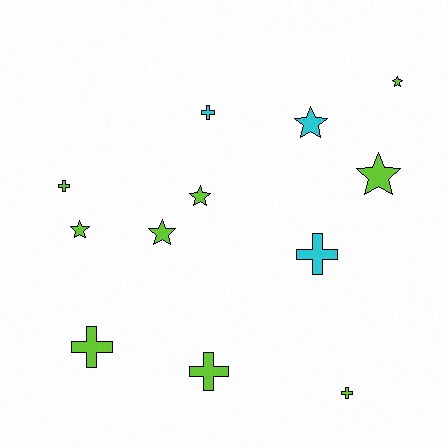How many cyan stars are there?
There is 1 cyan star.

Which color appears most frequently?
Lime, with 9 objects.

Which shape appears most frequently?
Star, with 6 objects.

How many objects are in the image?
There are 12 objects.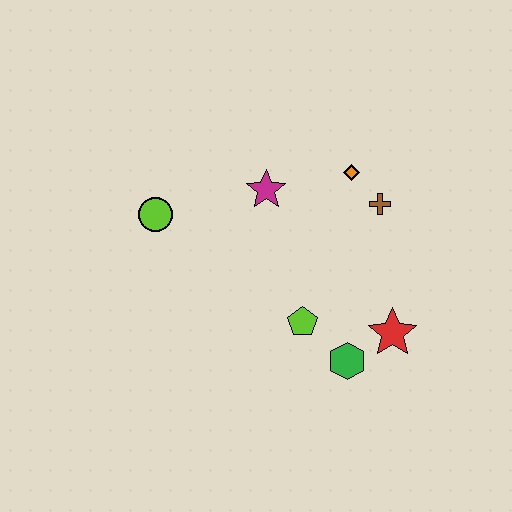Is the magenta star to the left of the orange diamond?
Yes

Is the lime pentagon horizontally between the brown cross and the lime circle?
Yes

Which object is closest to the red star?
The green hexagon is closest to the red star.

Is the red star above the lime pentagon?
No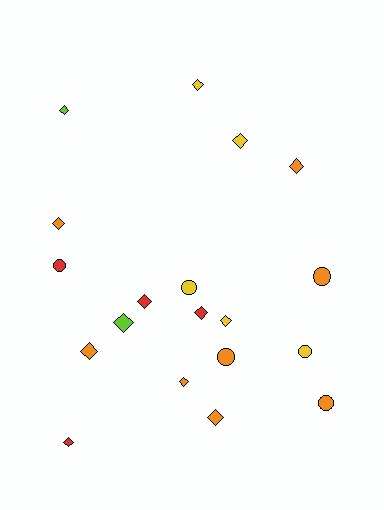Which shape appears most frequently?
Diamond, with 13 objects.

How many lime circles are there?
There are no lime circles.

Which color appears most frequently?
Orange, with 8 objects.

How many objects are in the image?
There are 19 objects.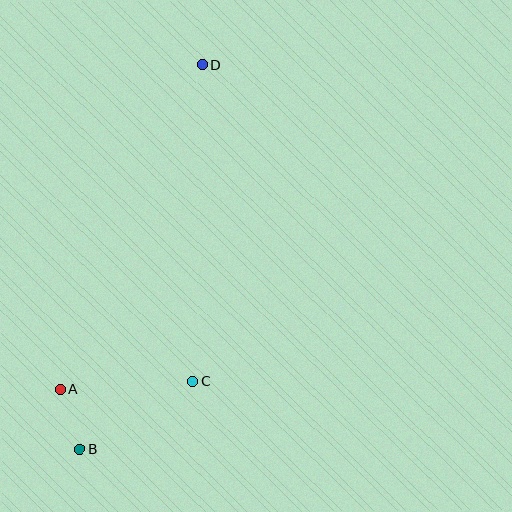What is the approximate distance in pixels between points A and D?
The distance between A and D is approximately 354 pixels.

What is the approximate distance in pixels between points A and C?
The distance between A and C is approximately 133 pixels.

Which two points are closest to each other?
Points A and B are closest to each other.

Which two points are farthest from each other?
Points B and D are farthest from each other.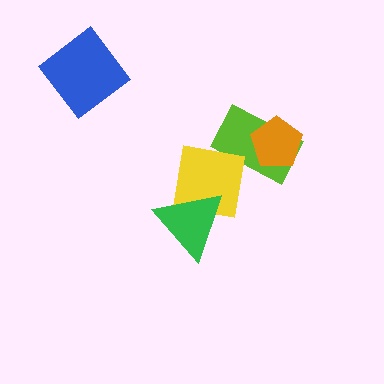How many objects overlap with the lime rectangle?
2 objects overlap with the lime rectangle.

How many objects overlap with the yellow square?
2 objects overlap with the yellow square.